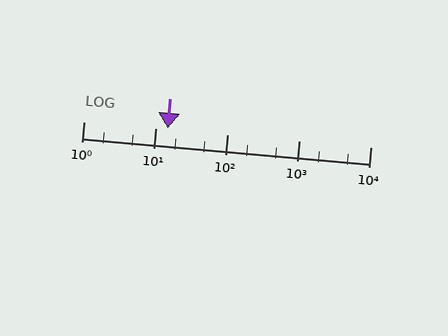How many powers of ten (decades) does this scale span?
The scale spans 4 decades, from 1 to 10000.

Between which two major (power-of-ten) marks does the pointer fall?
The pointer is between 10 and 100.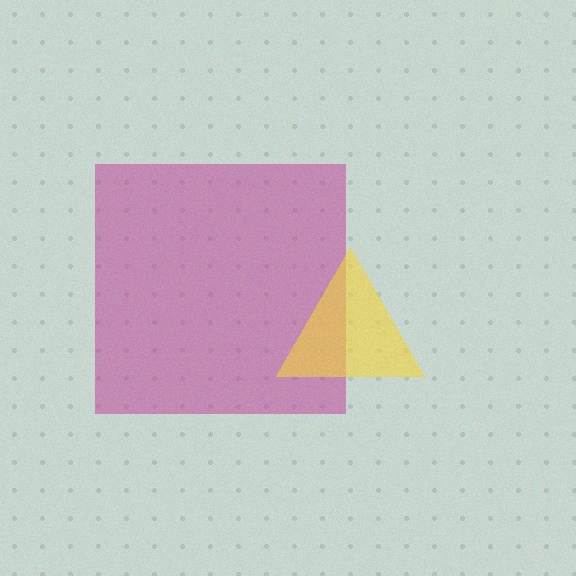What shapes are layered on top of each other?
The layered shapes are: a magenta square, a yellow triangle.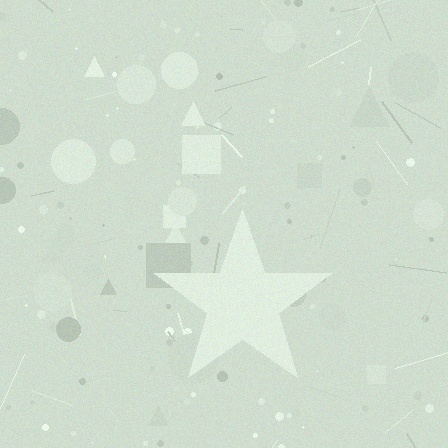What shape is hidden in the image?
A star is hidden in the image.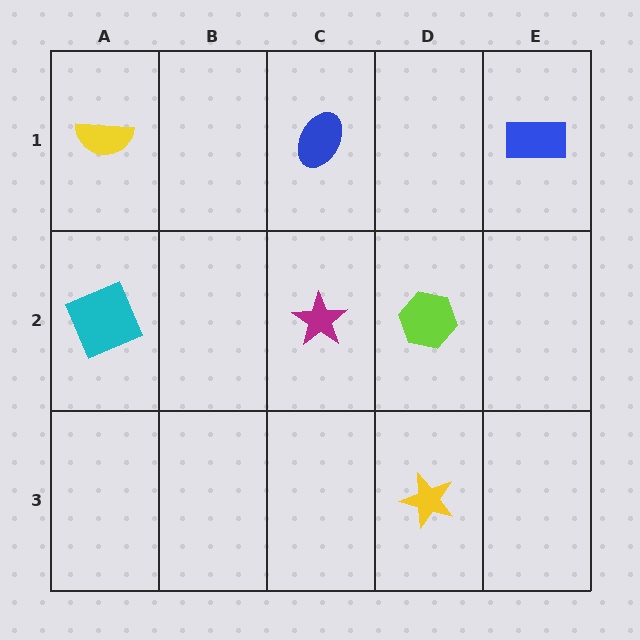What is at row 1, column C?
A blue ellipse.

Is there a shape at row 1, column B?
No, that cell is empty.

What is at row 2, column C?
A magenta star.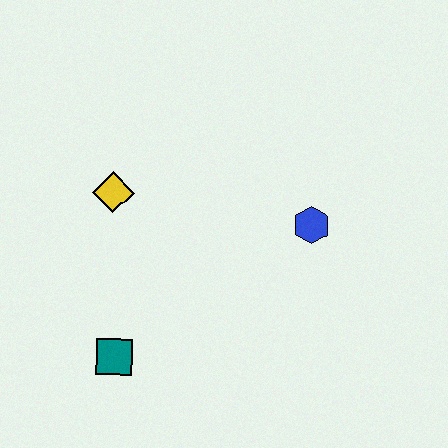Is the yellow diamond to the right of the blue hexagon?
No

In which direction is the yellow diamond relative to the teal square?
The yellow diamond is above the teal square.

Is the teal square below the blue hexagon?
Yes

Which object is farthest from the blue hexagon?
The teal square is farthest from the blue hexagon.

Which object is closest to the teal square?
The yellow diamond is closest to the teal square.